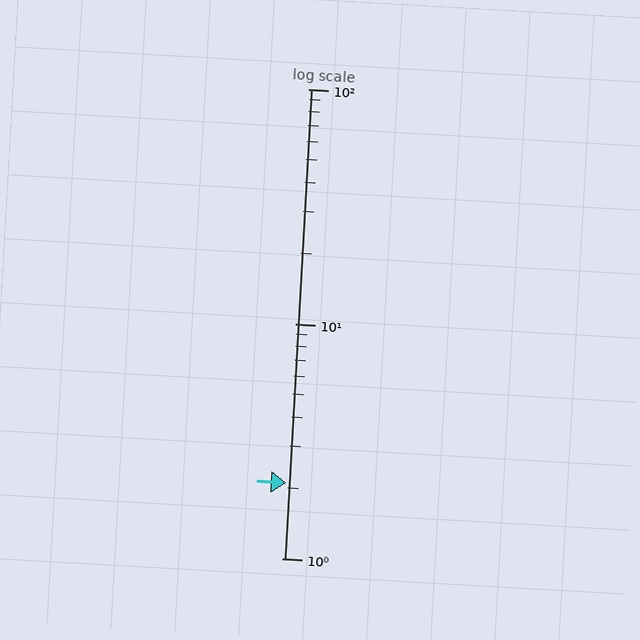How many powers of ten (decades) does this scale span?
The scale spans 2 decades, from 1 to 100.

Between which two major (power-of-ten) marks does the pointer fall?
The pointer is between 1 and 10.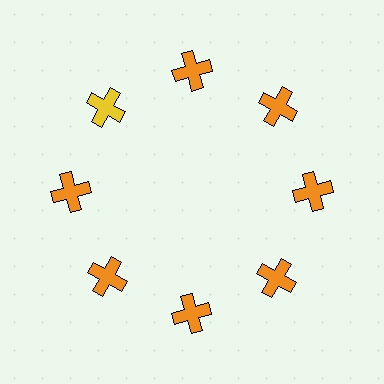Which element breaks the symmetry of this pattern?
The yellow cross at roughly the 10 o'clock position breaks the symmetry. All other shapes are orange crosses.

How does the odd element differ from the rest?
It has a different color: yellow instead of orange.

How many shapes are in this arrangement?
There are 8 shapes arranged in a ring pattern.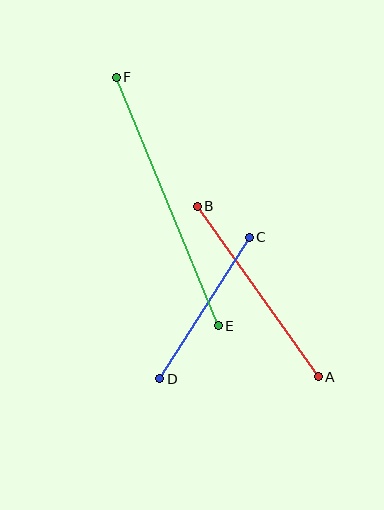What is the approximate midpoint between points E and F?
The midpoint is at approximately (167, 202) pixels.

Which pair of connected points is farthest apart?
Points E and F are farthest apart.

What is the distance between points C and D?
The distance is approximately 168 pixels.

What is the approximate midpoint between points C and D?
The midpoint is at approximately (204, 308) pixels.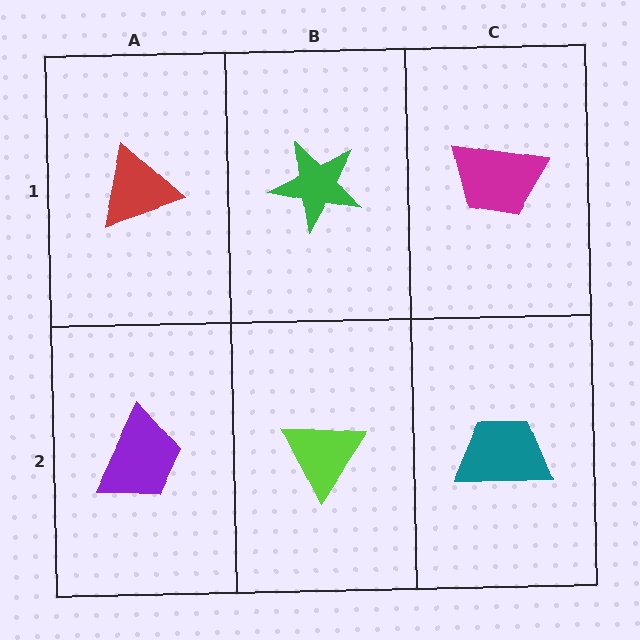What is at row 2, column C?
A teal trapezoid.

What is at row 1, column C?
A magenta trapezoid.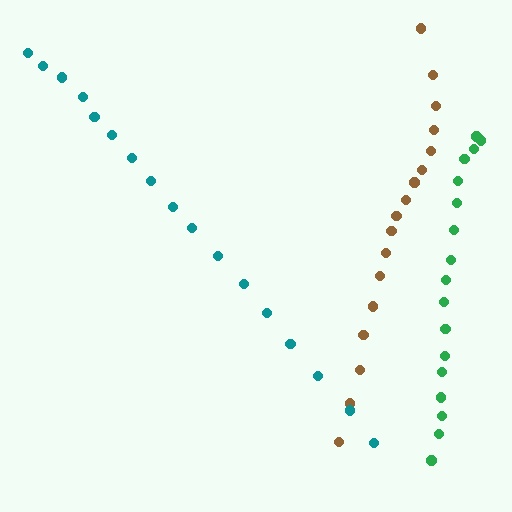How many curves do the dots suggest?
There are 3 distinct paths.